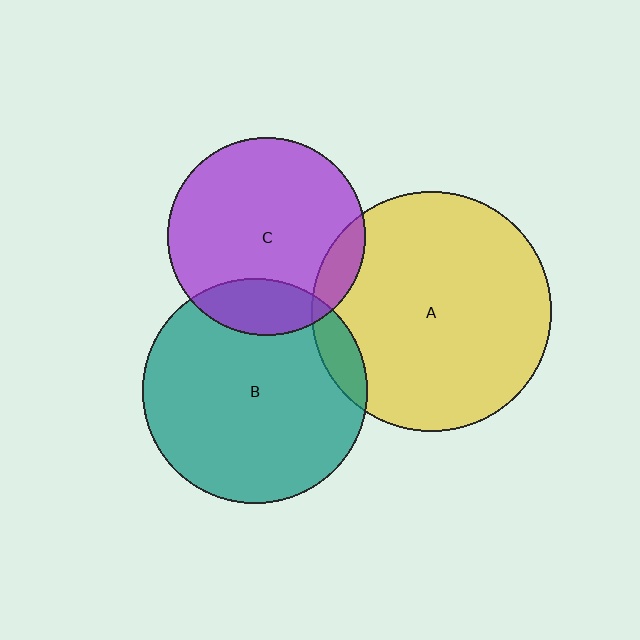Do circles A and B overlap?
Yes.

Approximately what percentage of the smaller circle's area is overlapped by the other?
Approximately 10%.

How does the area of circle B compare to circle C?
Approximately 1.3 times.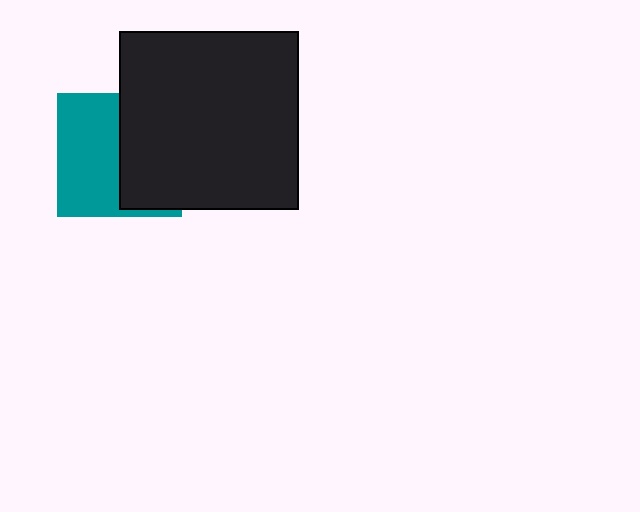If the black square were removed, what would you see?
You would see the complete teal square.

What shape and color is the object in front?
The object in front is a black square.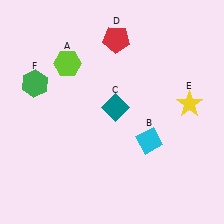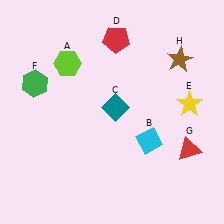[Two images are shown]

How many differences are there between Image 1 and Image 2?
There are 2 differences between the two images.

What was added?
A red triangle (G), a brown star (H) were added in Image 2.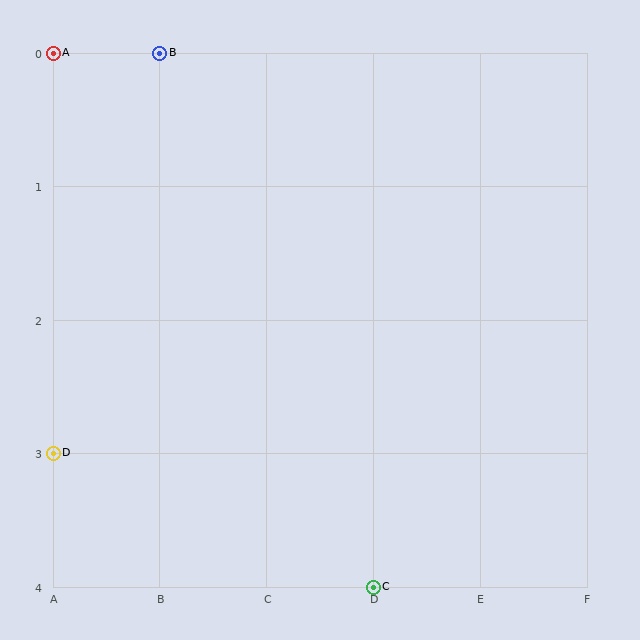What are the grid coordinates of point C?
Point C is at grid coordinates (D, 4).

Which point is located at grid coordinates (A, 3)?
Point D is at (A, 3).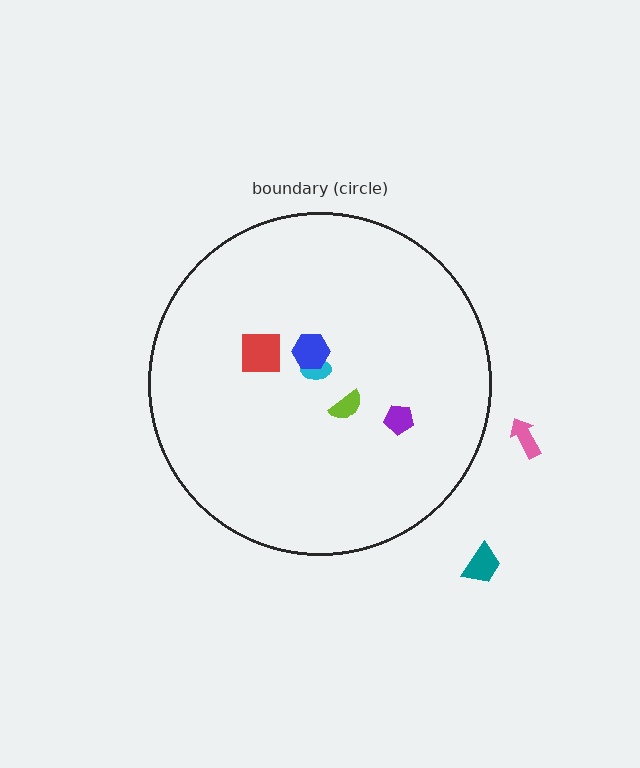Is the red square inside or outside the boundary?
Inside.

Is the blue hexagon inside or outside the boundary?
Inside.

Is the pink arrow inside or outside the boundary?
Outside.